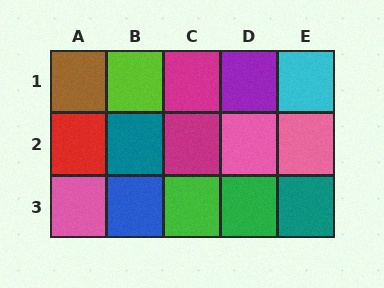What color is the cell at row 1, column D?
Purple.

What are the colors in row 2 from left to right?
Red, teal, magenta, pink, pink.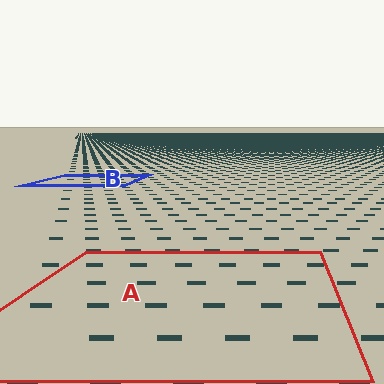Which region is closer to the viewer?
Region A is closer. The texture elements there are larger and more spread out.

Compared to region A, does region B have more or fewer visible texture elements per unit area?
Region B has more texture elements per unit area — they are packed more densely because it is farther away.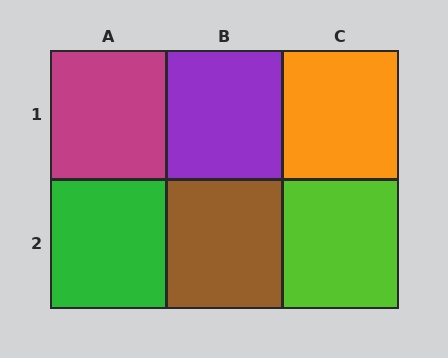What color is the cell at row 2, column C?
Lime.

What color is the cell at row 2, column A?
Green.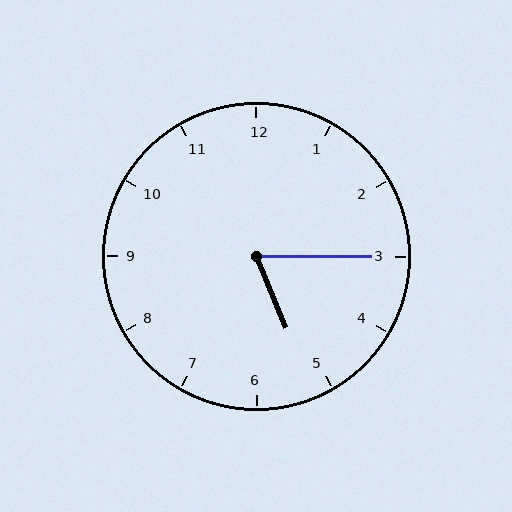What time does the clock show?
5:15.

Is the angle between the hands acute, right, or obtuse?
It is acute.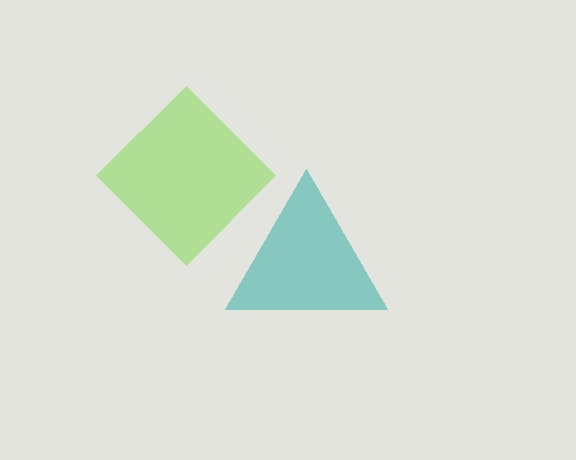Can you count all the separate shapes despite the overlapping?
Yes, there are 2 separate shapes.